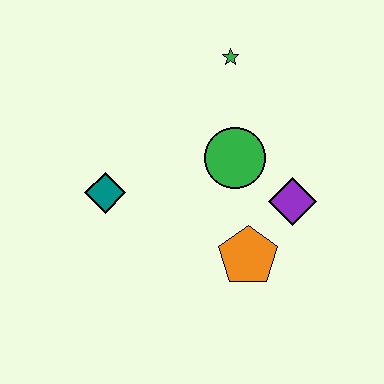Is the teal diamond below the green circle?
Yes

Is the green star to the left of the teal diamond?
No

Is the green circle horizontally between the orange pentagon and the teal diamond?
Yes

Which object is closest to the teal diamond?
The green circle is closest to the teal diamond.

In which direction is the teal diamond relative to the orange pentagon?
The teal diamond is to the left of the orange pentagon.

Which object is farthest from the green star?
The orange pentagon is farthest from the green star.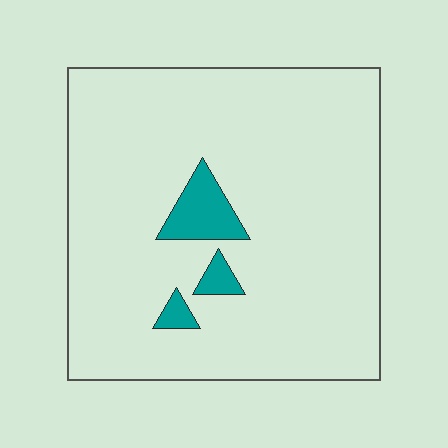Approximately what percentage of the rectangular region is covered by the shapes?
Approximately 5%.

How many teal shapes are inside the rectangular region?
3.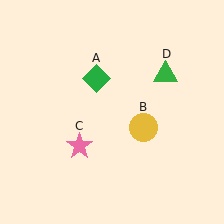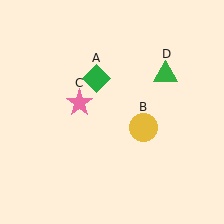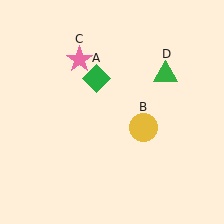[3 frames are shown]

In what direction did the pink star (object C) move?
The pink star (object C) moved up.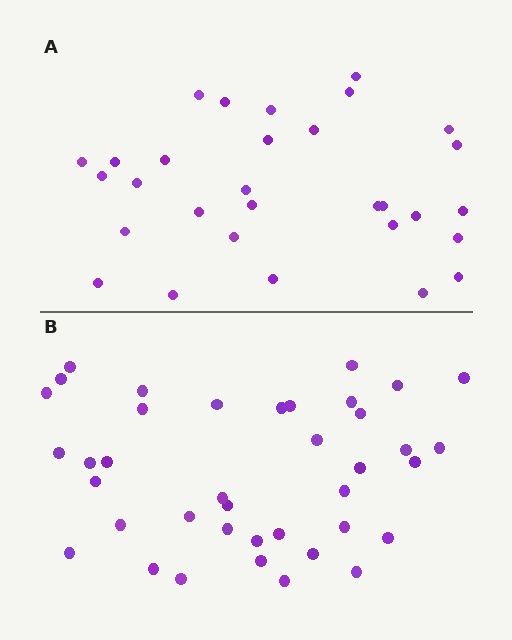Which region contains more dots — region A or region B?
Region B (the bottom region) has more dots.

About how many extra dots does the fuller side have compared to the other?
Region B has roughly 8 or so more dots than region A.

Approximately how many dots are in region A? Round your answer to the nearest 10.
About 30 dots.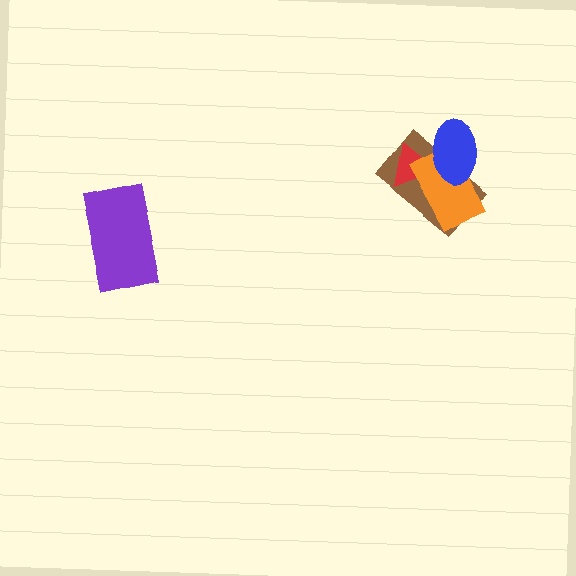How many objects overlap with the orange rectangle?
3 objects overlap with the orange rectangle.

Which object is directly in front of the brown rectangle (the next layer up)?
The red triangle is directly in front of the brown rectangle.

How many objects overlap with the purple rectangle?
0 objects overlap with the purple rectangle.